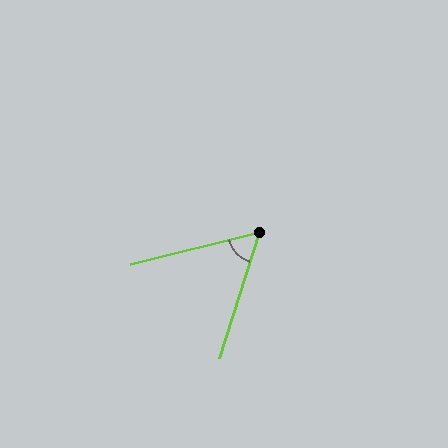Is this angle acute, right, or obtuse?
It is acute.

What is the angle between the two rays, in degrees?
Approximately 58 degrees.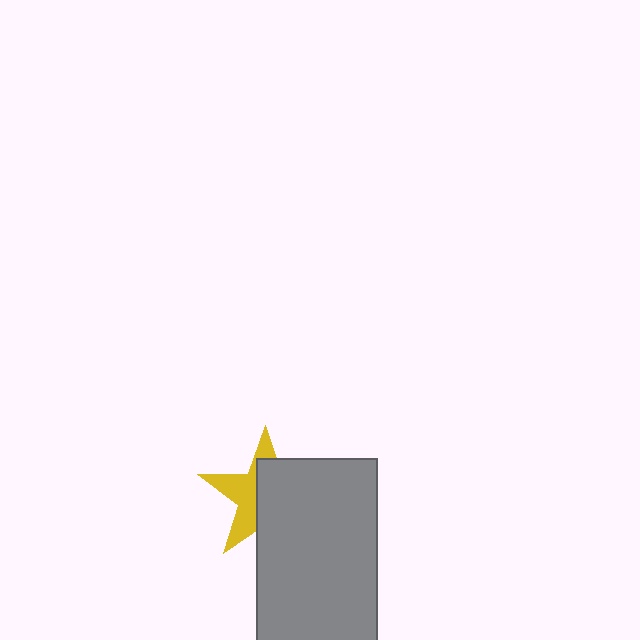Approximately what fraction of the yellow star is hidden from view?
Roughly 58% of the yellow star is hidden behind the gray rectangle.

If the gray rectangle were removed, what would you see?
You would see the complete yellow star.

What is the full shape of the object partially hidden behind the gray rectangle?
The partially hidden object is a yellow star.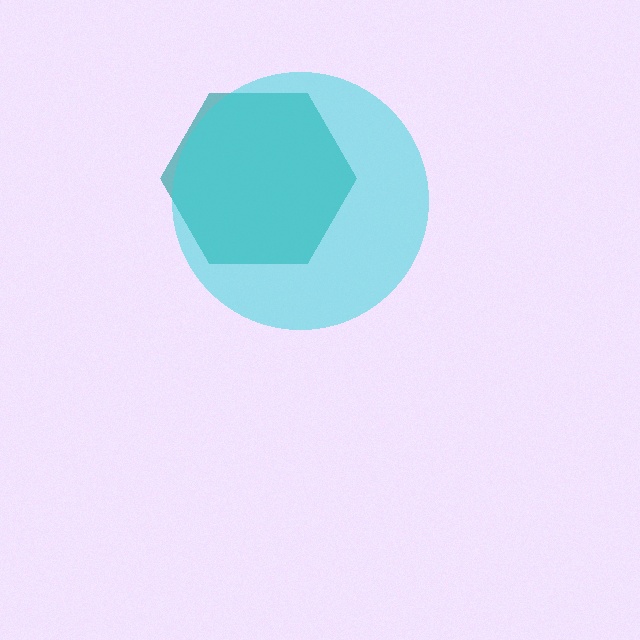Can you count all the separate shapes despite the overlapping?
Yes, there are 2 separate shapes.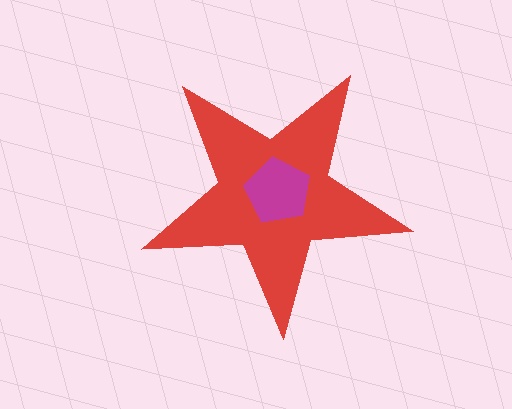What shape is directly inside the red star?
The magenta pentagon.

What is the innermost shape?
The magenta pentagon.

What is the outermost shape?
The red star.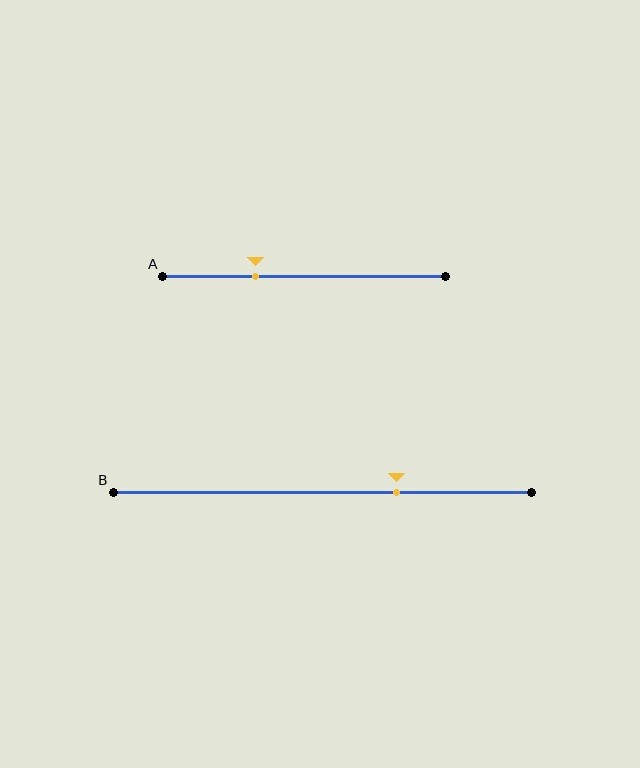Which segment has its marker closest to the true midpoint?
Segment A has its marker closest to the true midpoint.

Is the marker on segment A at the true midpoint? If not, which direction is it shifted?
No, the marker on segment A is shifted to the left by about 17% of the segment length.